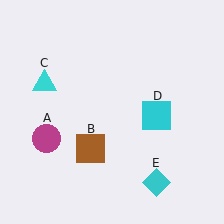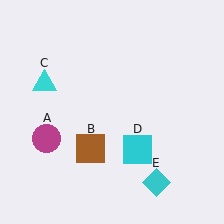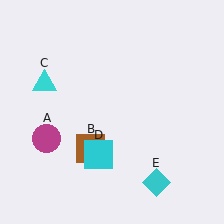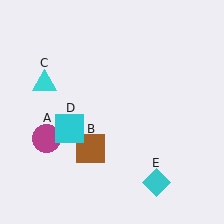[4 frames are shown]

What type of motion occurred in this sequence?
The cyan square (object D) rotated clockwise around the center of the scene.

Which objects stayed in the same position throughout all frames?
Magenta circle (object A) and brown square (object B) and cyan triangle (object C) and cyan diamond (object E) remained stationary.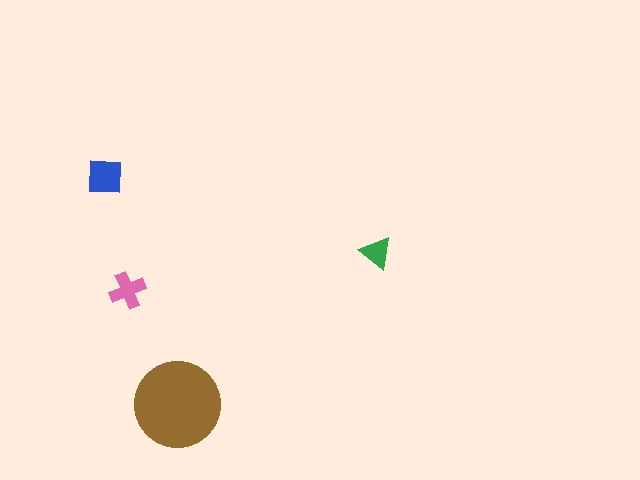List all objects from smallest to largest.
The green triangle, the pink cross, the blue square, the brown circle.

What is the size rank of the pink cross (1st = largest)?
3rd.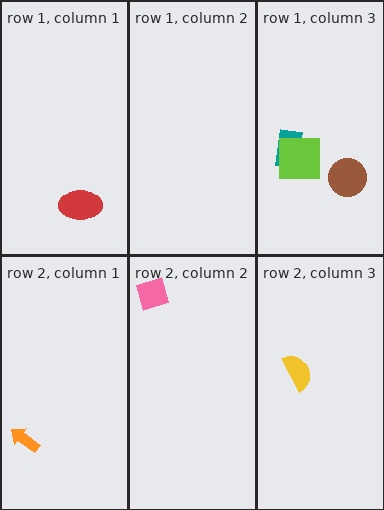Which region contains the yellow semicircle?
The row 2, column 3 region.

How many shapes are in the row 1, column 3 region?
3.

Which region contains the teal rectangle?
The row 1, column 3 region.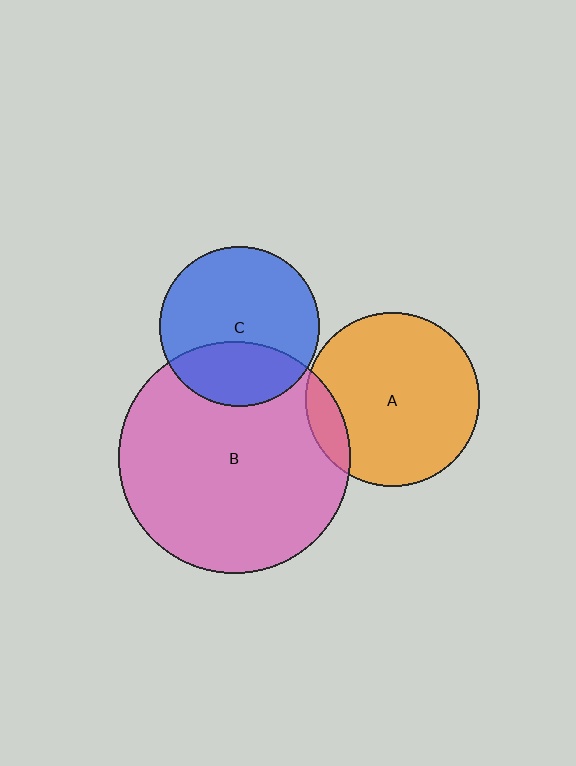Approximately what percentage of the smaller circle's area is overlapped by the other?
Approximately 30%.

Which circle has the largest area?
Circle B (pink).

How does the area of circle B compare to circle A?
Approximately 1.8 times.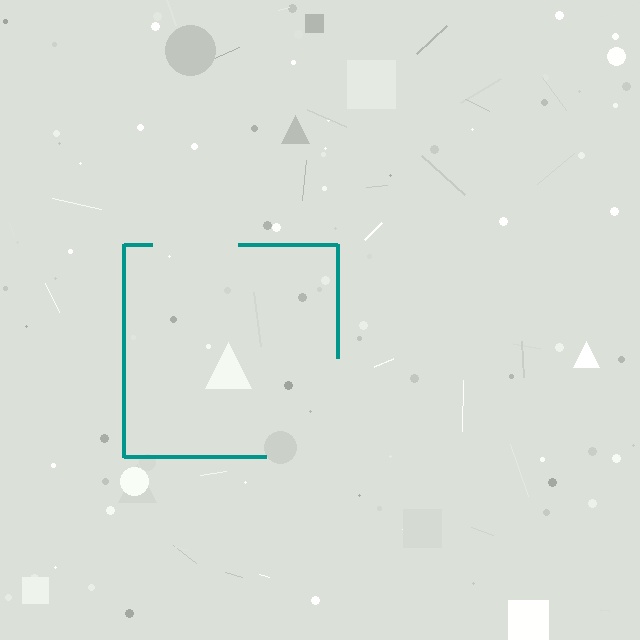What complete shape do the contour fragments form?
The contour fragments form a square.